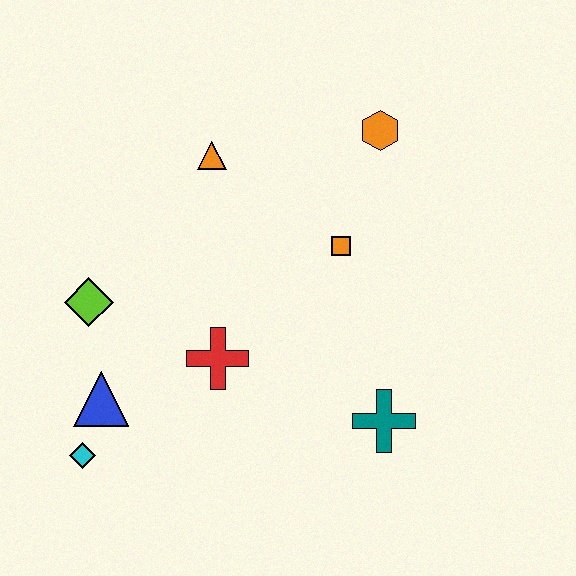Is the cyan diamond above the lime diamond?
No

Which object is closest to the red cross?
The blue triangle is closest to the red cross.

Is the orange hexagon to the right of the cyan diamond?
Yes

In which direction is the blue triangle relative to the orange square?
The blue triangle is to the left of the orange square.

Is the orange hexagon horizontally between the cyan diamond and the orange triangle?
No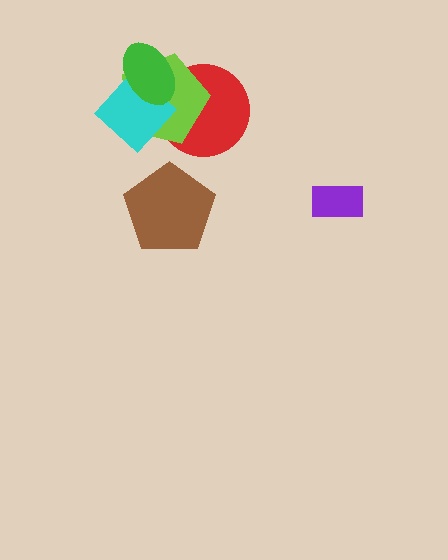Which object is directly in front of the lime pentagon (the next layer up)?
The cyan diamond is directly in front of the lime pentagon.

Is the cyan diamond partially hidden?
Yes, it is partially covered by another shape.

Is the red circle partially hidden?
Yes, it is partially covered by another shape.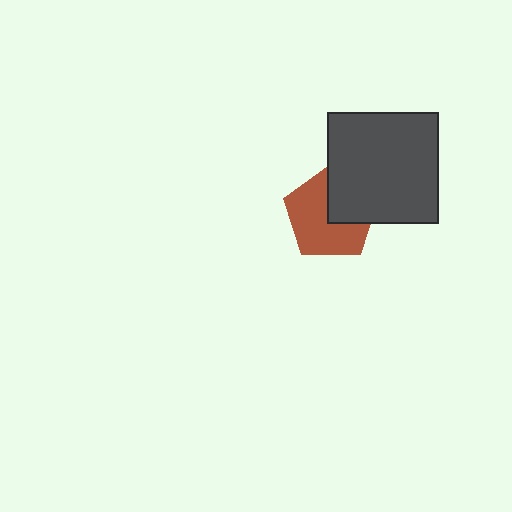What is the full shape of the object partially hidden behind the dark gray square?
The partially hidden object is a brown pentagon.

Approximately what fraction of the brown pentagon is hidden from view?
Roughly 35% of the brown pentagon is hidden behind the dark gray square.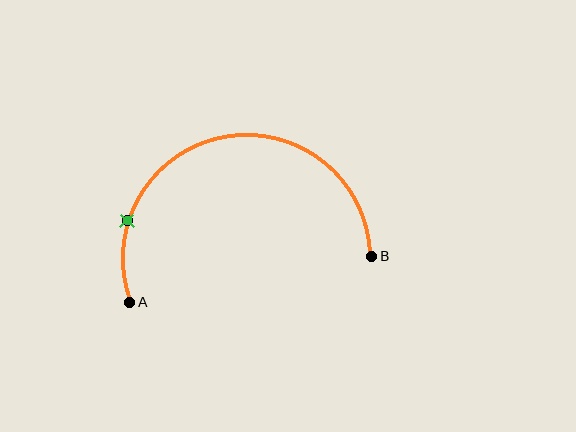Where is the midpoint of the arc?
The arc midpoint is the point on the curve farthest from the straight line joining A and B. It sits above that line.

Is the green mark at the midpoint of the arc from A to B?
No. The green mark lies on the arc but is closer to endpoint A. The arc midpoint would be at the point on the curve equidistant along the arc from both A and B.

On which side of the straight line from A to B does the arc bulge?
The arc bulges above the straight line connecting A and B.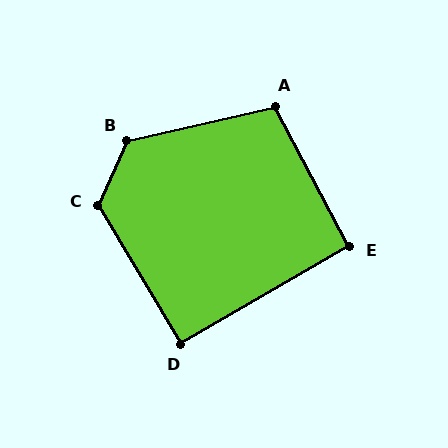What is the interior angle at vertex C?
Approximately 125 degrees (obtuse).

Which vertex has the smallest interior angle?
D, at approximately 91 degrees.